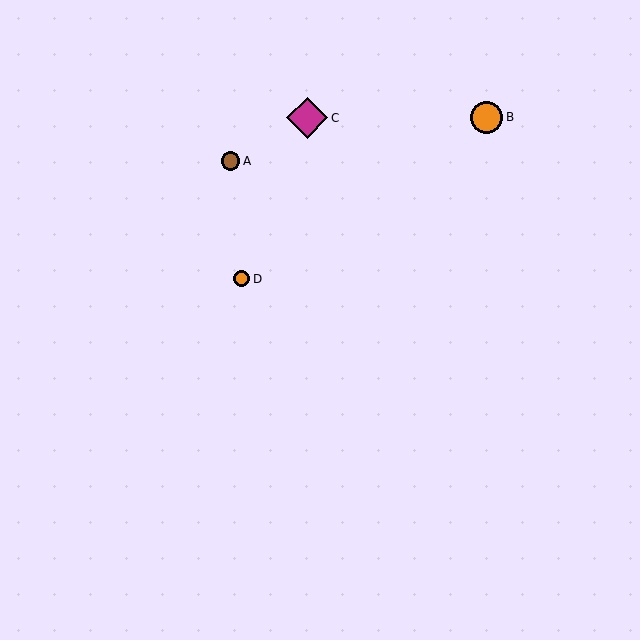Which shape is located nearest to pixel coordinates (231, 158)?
The brown circle (labeled A) at (231, 161) is nearest to that location.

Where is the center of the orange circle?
The center of the orange circle is at (242, 279).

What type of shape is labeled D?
Shape D is an orange circle.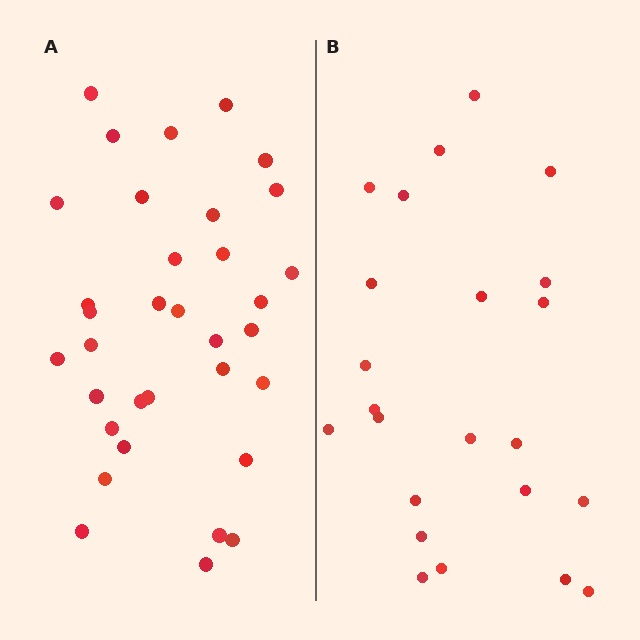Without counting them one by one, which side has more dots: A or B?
Region A (the left region) has more dots.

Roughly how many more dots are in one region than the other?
Region A has roughly 12 or so more dots than region B.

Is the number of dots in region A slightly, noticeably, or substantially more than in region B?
Region A has substantially more. The ratio is roughly 1.5 to 1.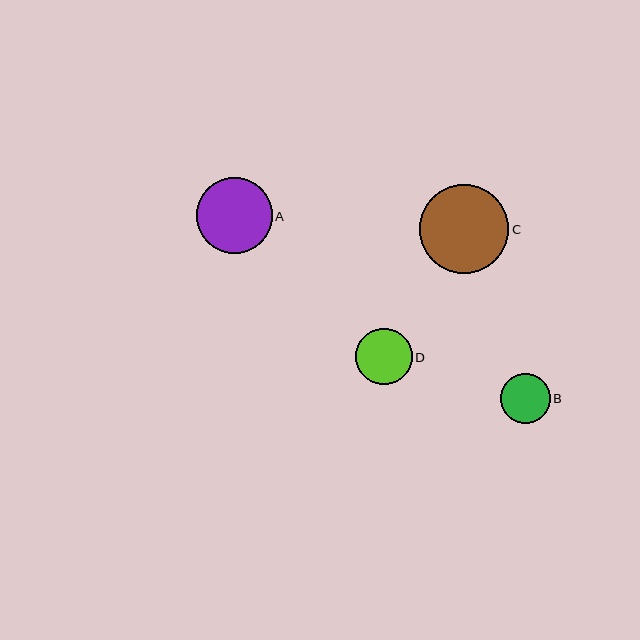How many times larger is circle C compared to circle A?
Circle C is approximately 1.2 times the size of circle A.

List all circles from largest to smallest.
From largest to smallest: C, A, D, B.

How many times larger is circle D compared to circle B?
Circle D is approximately 1.1 times the size of circle B.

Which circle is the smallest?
Circle B is the smallest with a size of approximately 49 pixels.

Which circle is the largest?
Circle C is the largest with a size of approximately 89 pixels.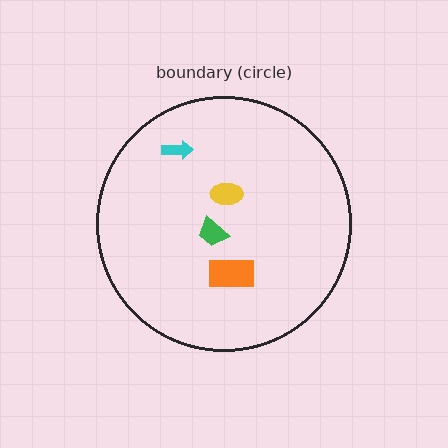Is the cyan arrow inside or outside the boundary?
Inside.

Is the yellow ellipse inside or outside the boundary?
Inside.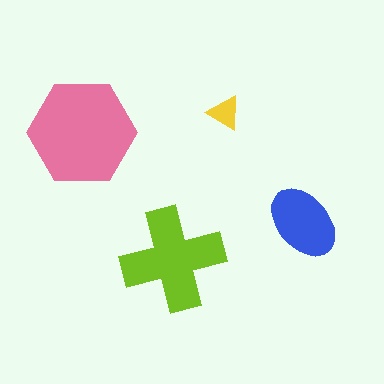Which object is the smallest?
The yellow triangle.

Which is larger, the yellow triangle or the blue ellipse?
The blue ellipse.